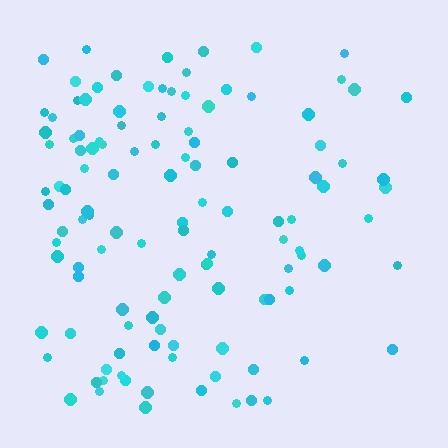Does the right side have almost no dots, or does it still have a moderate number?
Still a moderate number, just noticeably fewer than the left.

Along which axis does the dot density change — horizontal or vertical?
Horizontal.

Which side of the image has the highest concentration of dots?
The left.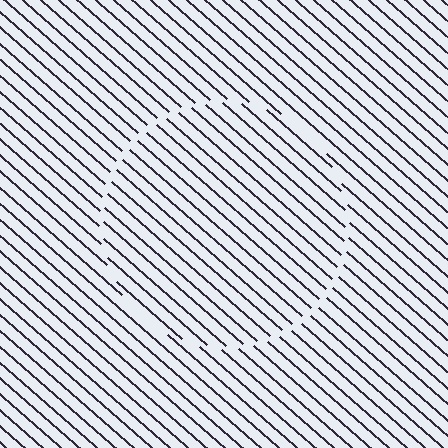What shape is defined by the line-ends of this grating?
An illusory circle. The interior of the shape contains the same grating, shifted by half a period — the contour is defined by the phase discontinuity where line-ends from the inner and outer gratings abut.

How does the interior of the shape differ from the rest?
The interior of the shape contains the same grating, shifted by half a period — the contour is defined by the phase discontinuity where line-ends from the inner and outer gratings abut.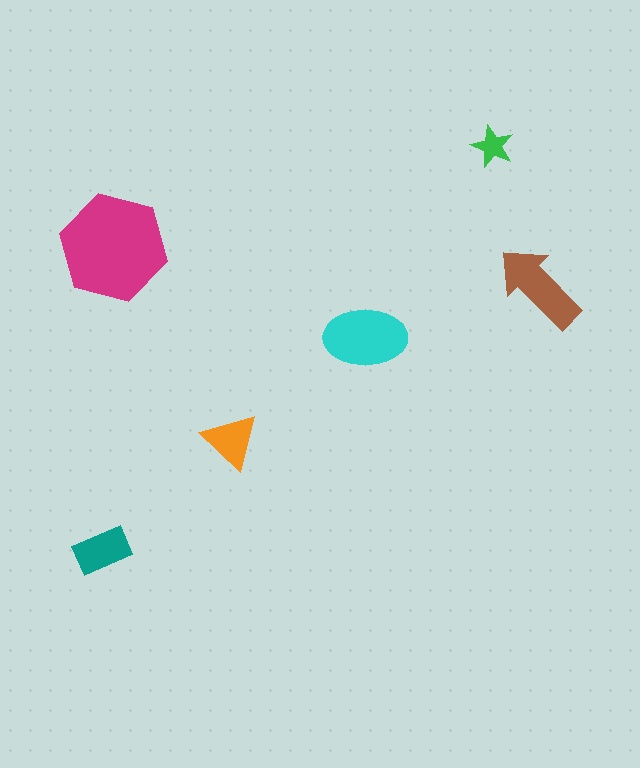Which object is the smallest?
The green star.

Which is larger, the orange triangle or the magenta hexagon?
The magenta hexagon.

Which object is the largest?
The magenta hexagon.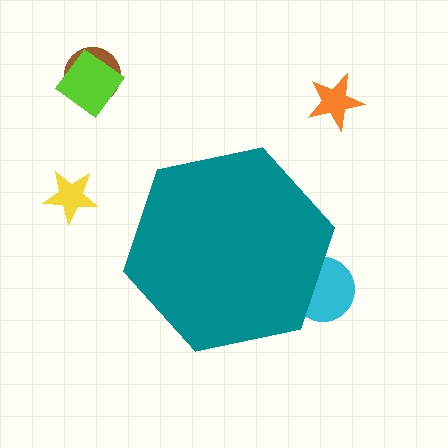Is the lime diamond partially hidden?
No, the lime diamond is fully visible.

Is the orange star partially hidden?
No, the orange star is fully visible.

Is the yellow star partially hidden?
No, the yellow star is fully visible.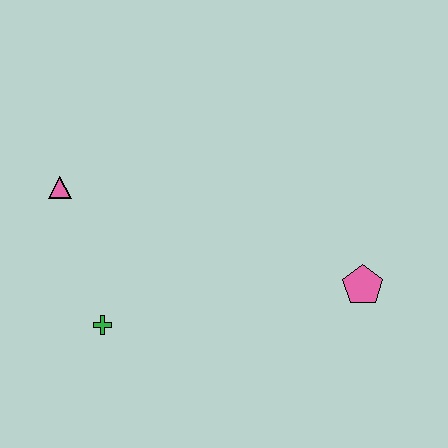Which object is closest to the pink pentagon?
The green cross is closest to the pink pentagon.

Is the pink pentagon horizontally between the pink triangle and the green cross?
No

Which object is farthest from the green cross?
The pink pentagon is farthest from the green cross.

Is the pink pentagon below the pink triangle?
Yes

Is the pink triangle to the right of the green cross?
No